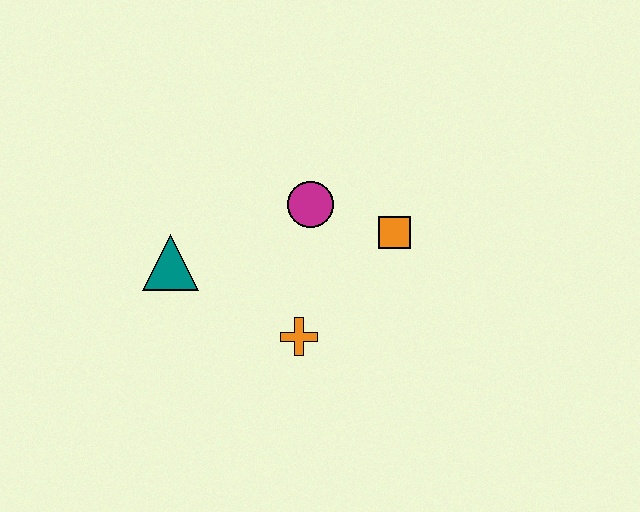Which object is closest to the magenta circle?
The orange square is closest to the magenta circle.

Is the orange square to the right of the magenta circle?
Yes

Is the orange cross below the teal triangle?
Yes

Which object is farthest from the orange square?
The teal triangle is farthest from the orange square.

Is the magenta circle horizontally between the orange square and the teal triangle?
Yes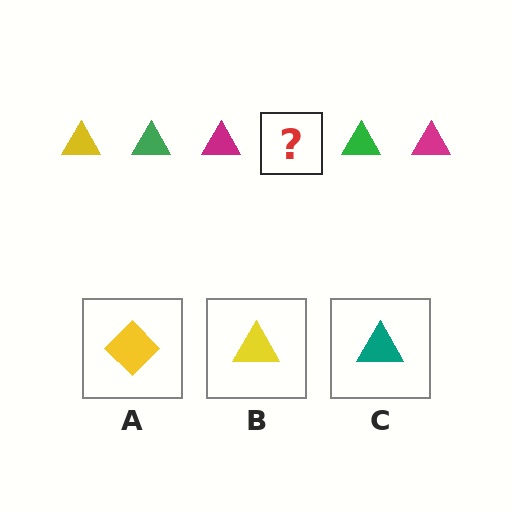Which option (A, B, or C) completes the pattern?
B.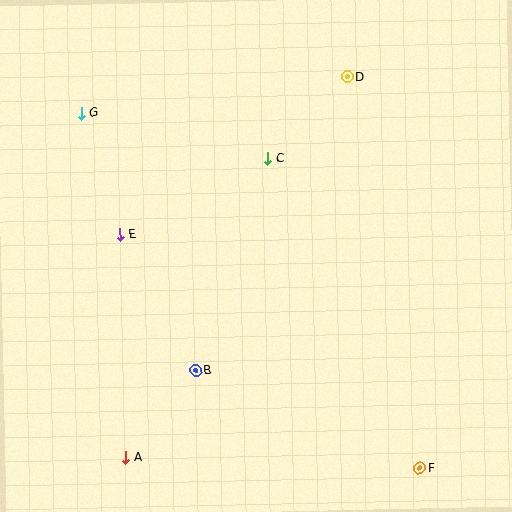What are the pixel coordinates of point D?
Point D is at (347, 77).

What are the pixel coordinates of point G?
Point G is at (81, 113).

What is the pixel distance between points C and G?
The distance between C and G is 192 pixels.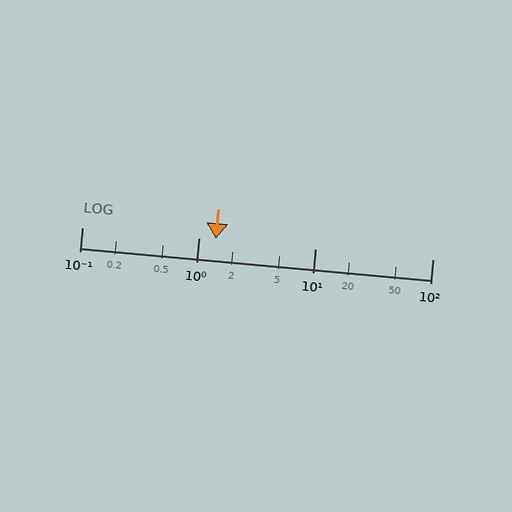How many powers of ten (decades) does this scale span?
The scale spans 3 decades, from 0.1 to 100.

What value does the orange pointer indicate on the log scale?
The pointer indicates approximately 1.4.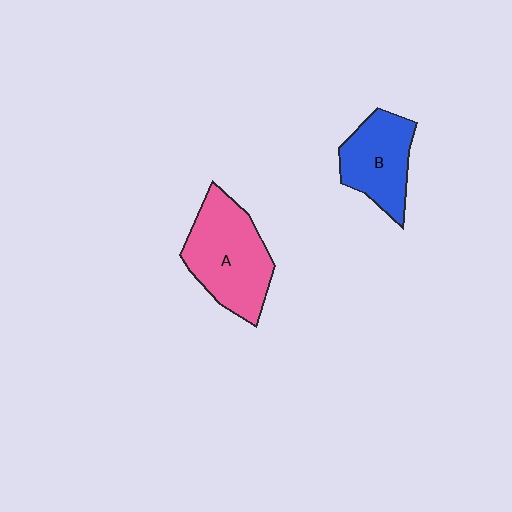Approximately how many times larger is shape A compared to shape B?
Approximately 1.4 times.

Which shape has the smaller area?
Shape B (blue).